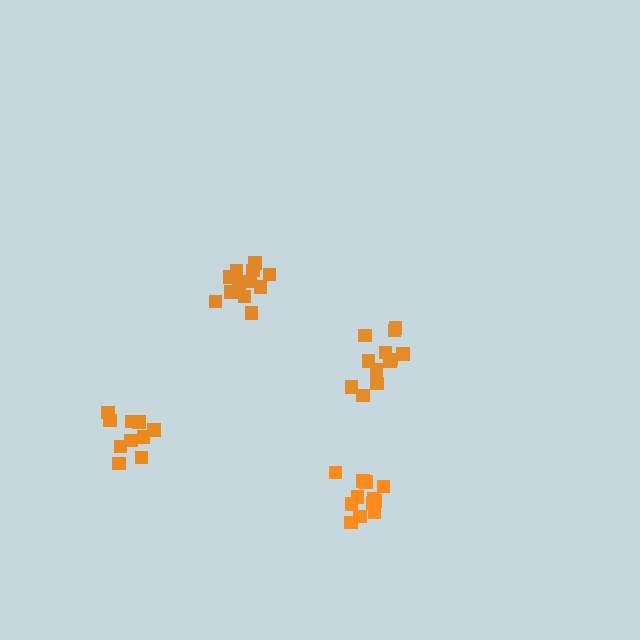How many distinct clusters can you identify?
There are 4 distinct clusters.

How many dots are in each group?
Group 1: 13 dots, Group 2: 12 dots, Group 3: 10 dots, Group 4: 12 dots (47 total).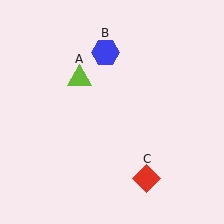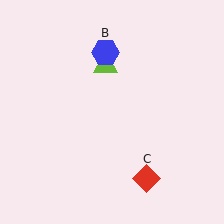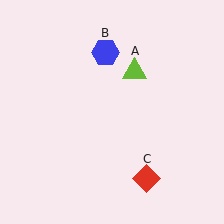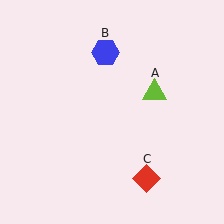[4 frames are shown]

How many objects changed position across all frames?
1 object changed position: lime triangle (object A).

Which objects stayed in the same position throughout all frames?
Blue hexagon (object B) and red diamond (object C) remained stationary.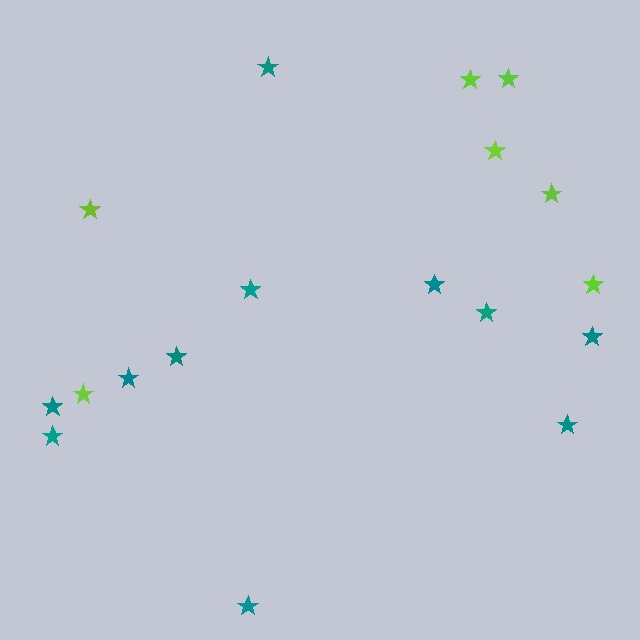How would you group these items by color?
There are 2 groups: one group of teal stars (11) and one group of lime stars (7).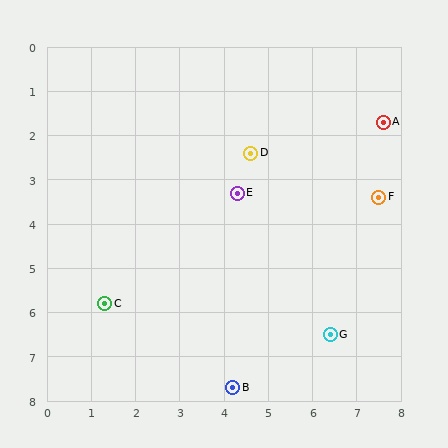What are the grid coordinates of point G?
Point G is at approximately (6.4, 6.5).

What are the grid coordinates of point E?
Point E is at approximately (4.3, 3.3).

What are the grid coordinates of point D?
Point D is at approximately (4.6, 2.4).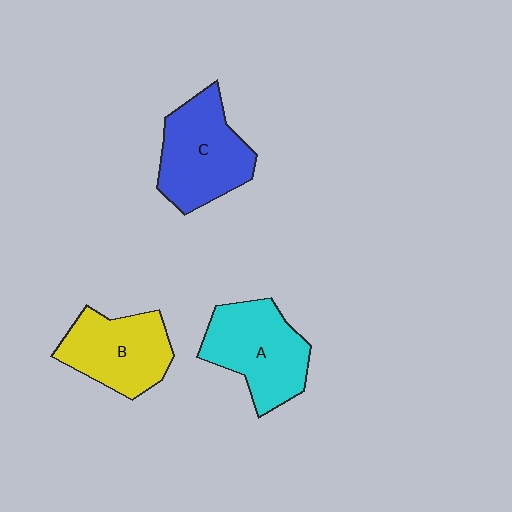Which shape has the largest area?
Shape C (blue).